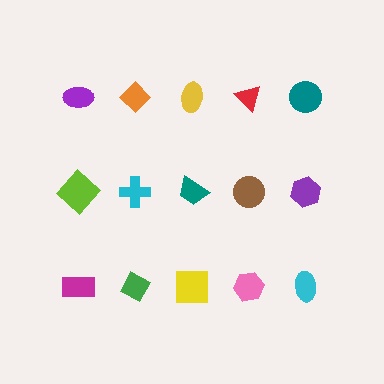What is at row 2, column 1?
A lime diamond.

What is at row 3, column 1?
A magenta rectangle.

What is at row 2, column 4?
A brown circle.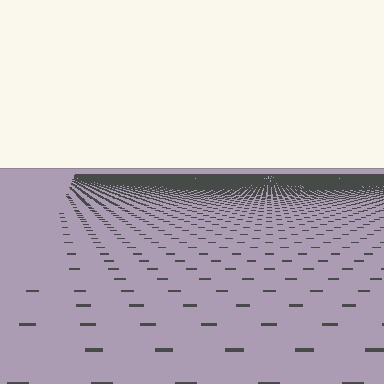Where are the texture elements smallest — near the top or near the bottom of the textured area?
Near the top.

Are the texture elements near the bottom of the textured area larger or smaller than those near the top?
Larger. Near the bottom, elements are closer to the viewer and appear at a bigger on-screen size.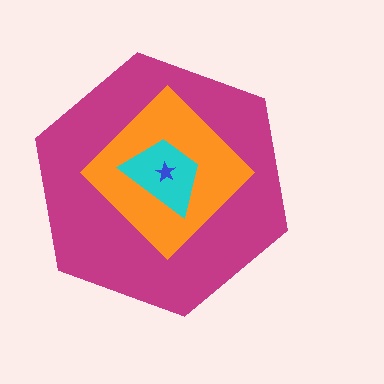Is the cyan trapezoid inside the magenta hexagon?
Yes.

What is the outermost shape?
The magenta hexagon.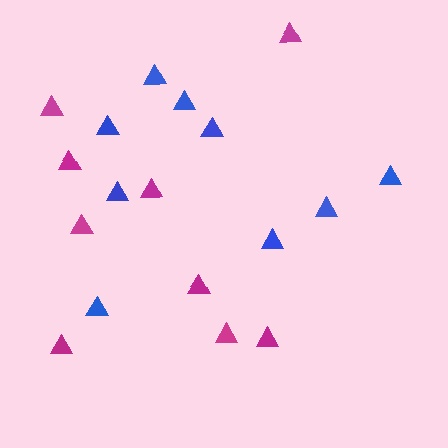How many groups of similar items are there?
There are 2 groups: one group of magenta triangles (9) and one group of blue triangles (9).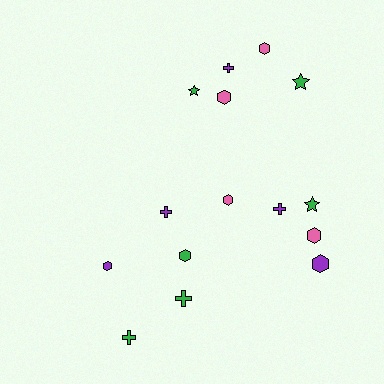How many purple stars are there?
There are no purple stars.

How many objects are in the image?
There are 15 objects.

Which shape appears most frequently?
Hexagon, with 7 objects.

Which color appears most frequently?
Green, with 6 objects.